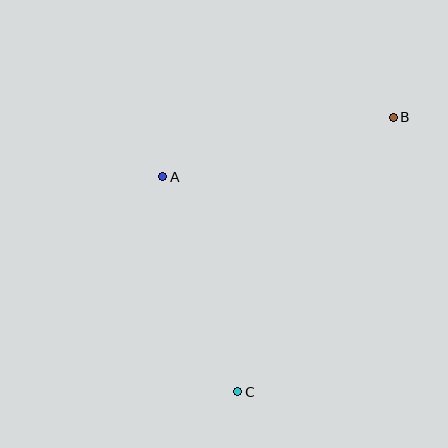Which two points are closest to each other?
Points A and C are closest to each other.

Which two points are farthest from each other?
Points B and C are farthest from each other.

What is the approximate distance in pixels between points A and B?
The distance between A and B is approximately 238 pixels.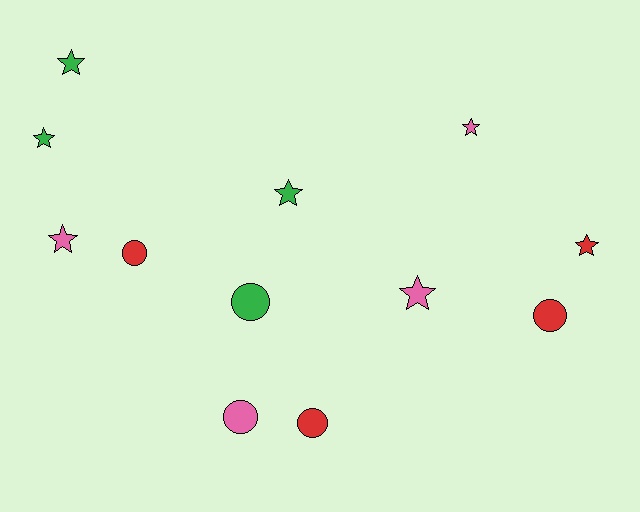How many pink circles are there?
There is 1 pink circle.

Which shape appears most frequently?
Star, with 7 objects.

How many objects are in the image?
There are 12 objects.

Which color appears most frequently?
Red, with 4 objects.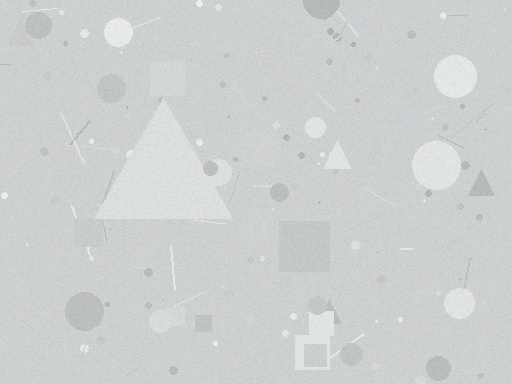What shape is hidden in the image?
A triangle is hidden in the image.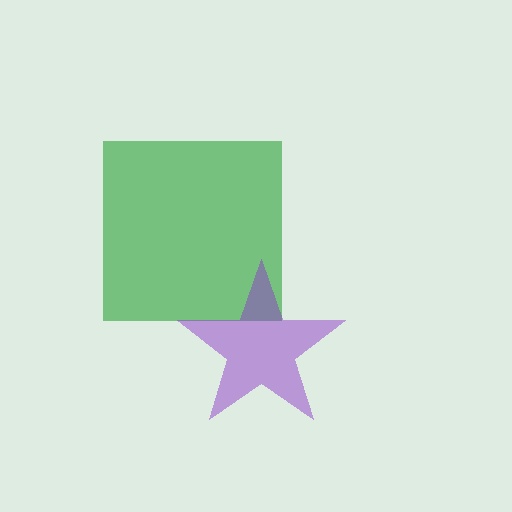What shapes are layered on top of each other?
The layered shapes are: a green square, a purple star.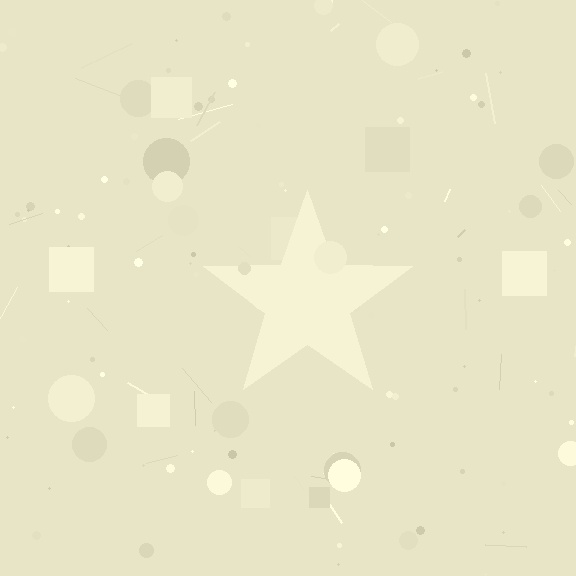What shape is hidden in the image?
A star is hidden in the image.